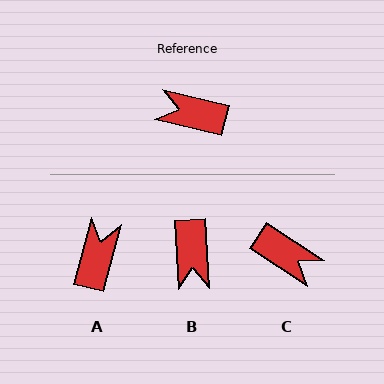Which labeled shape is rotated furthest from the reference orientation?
C, about 161 degrees away.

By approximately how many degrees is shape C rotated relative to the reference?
Approximately 161 degrees counter-clockwise.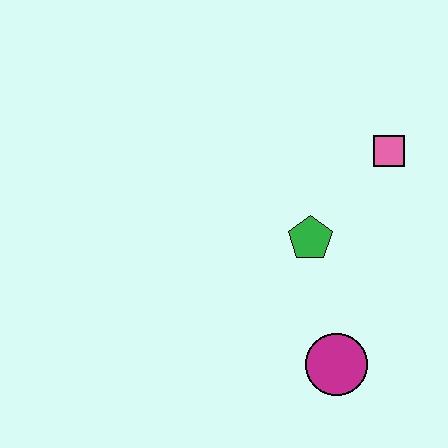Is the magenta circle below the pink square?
Yes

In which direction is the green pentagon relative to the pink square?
The green pentagon is below the pink square.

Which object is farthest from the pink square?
The magenta circle is farthest from the pink square.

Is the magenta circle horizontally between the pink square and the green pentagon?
Yes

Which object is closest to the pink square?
The green pentagon is closest to the pink square.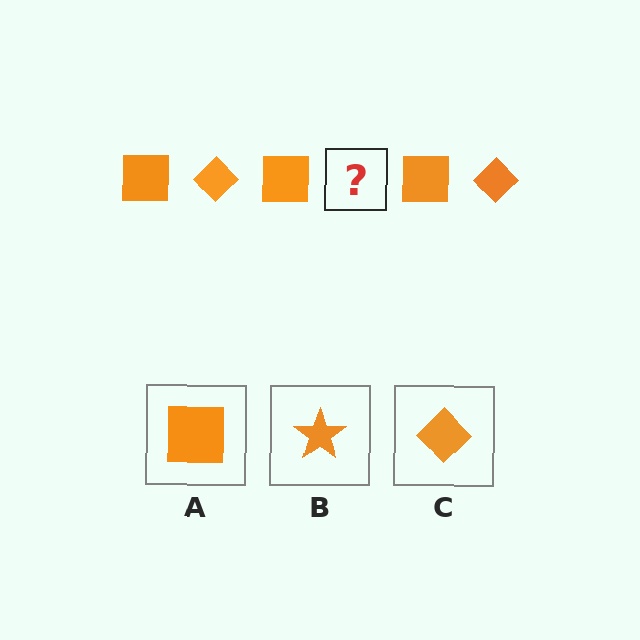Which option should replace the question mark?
Option C.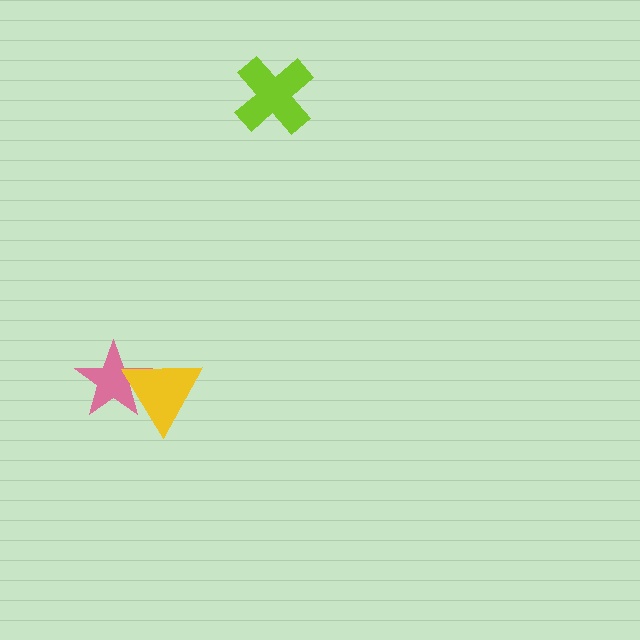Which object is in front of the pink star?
The yellow triangle is in front of the pink star.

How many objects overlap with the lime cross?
0 objects overlap with the lime cross.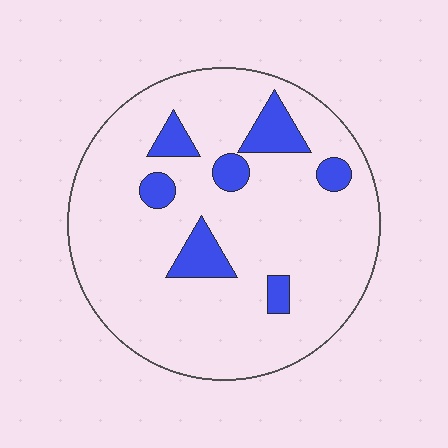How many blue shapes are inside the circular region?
7.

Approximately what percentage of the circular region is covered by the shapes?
Approximately 15%.